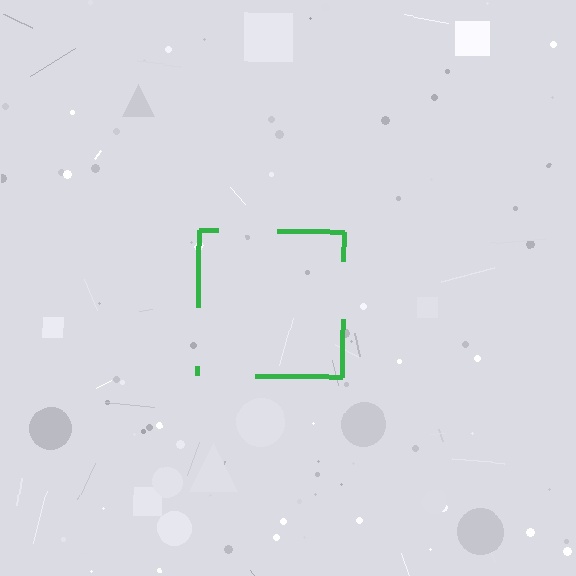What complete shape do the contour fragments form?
The contour fragments form a square.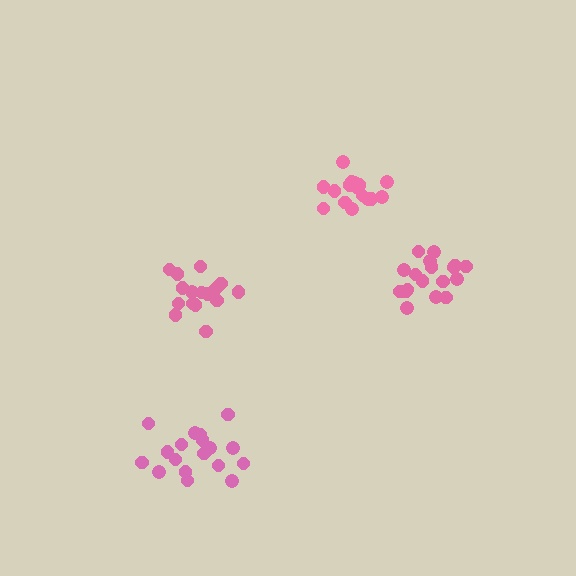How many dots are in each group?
Group 1: 16 dots, Group 2: 18 dots, Group 3: 16 dots, Group 4: 18 dots (68 total).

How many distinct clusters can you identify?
There are 4 distinct clusters.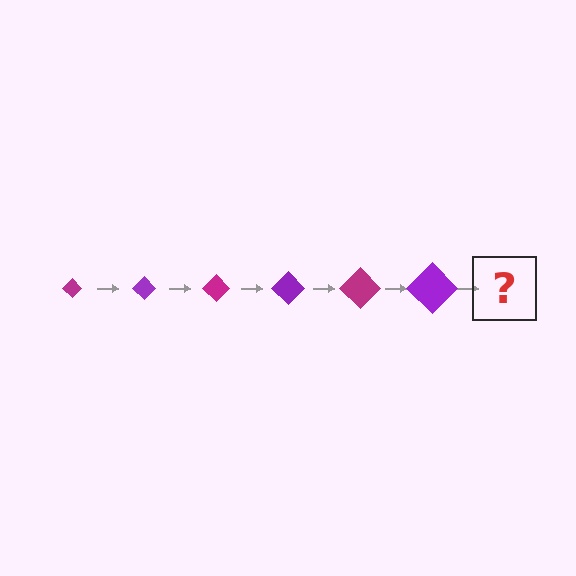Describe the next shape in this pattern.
It should be a magenta diamond, larger than the previous one.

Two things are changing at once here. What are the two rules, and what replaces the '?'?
The two rules are that the diamond grows larger each step and the color cycles through magenta and purple. The '?' should be a magenta diamond, larger than the previous one.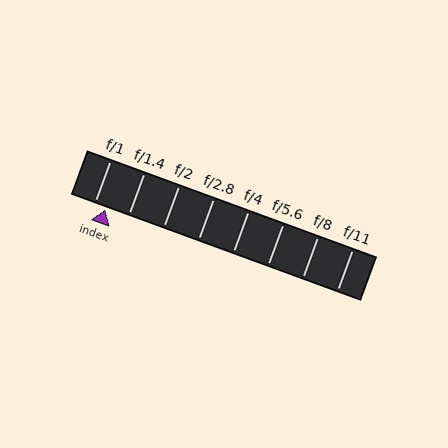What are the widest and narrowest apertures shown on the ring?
The widest aperture shown is f/1 and the narrowest is f/11.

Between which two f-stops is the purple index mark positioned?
The index mark is between f/1 and f/1.4.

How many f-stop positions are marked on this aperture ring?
There are 8 f-stop positions marked.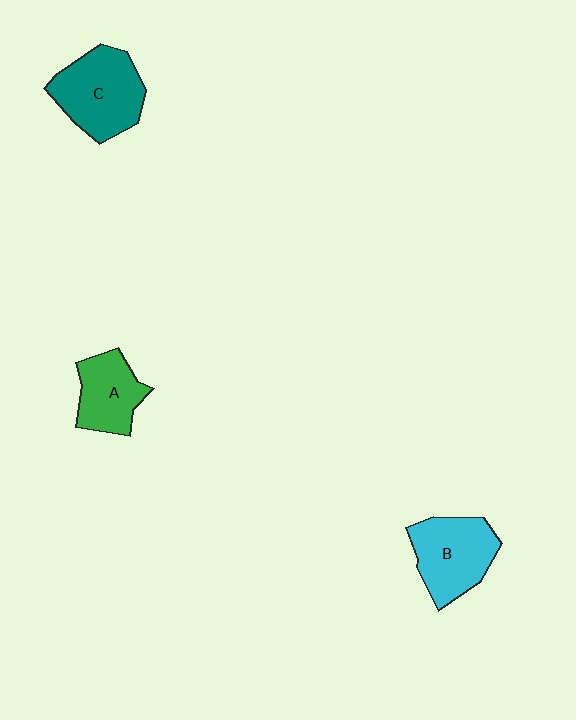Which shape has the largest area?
Shape C (teal).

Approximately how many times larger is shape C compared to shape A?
Approximately 1.4 times.